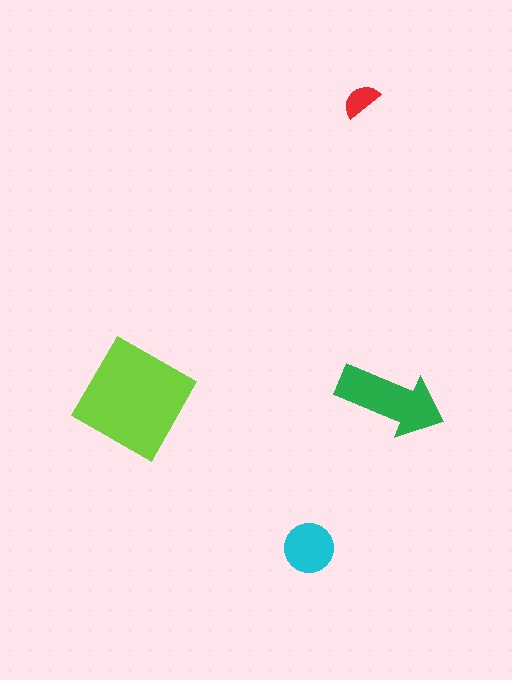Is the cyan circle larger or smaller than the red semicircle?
Larger.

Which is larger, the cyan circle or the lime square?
The lime square.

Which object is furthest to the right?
The green arrow is rightmost.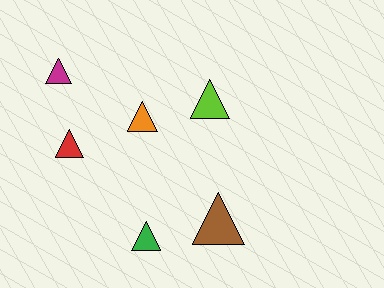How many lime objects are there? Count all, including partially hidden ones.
There is 1 lime object.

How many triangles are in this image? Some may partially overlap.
There are 6 triangles.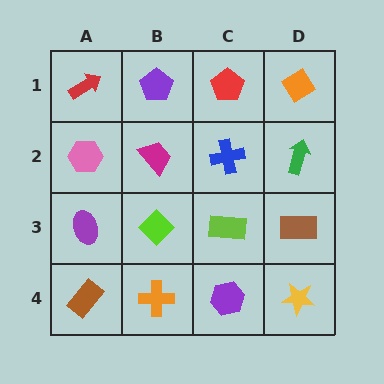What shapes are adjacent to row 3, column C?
A blue cross (row 2, column C), a purple hexagon (row 4, column C), a lime diamond (row 3, column B), a brown rectangle (row 3, column D).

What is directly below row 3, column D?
A yellow star.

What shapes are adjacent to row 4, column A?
A purple ellipse (row 3, column A), an orange cross (row 4, column B).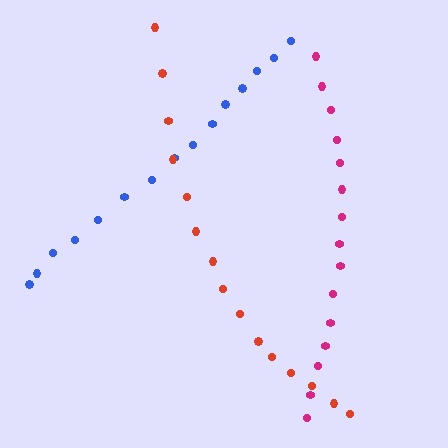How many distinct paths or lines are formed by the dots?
There are 3 distinct paths.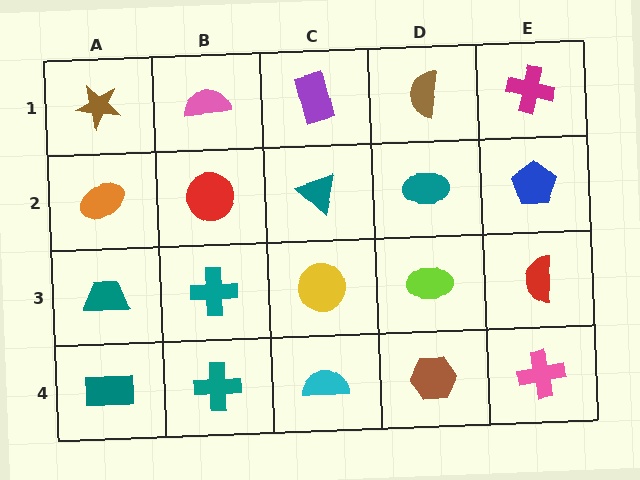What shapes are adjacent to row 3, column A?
An orange ellipse (row 2, column A), a teal rectangle (row 4, column A), a teal cross (row 3, column B).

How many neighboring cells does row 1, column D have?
3.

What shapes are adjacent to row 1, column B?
A red circle (row 2, column B), a brown star (row 1, column A), a purple rectangle (row 1, column C).